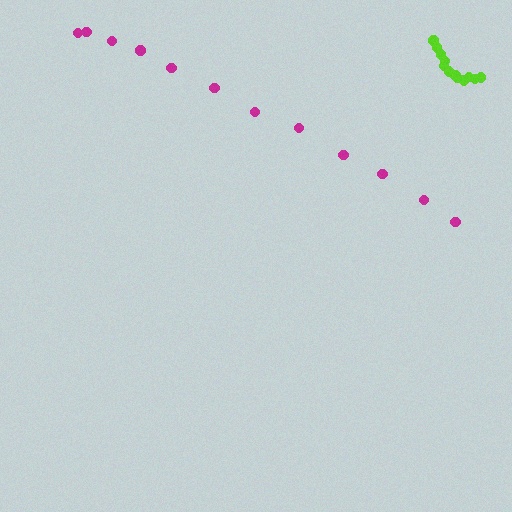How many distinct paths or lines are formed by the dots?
There are 2 distinct paths.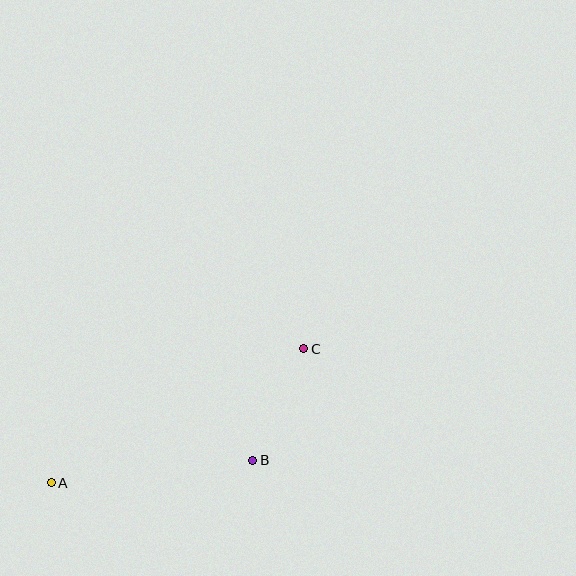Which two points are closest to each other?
Points B and C are closest to each other.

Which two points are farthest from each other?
Points A and C are farthest from each other.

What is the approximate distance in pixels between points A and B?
The distance between A and B is approximately 203 pixels.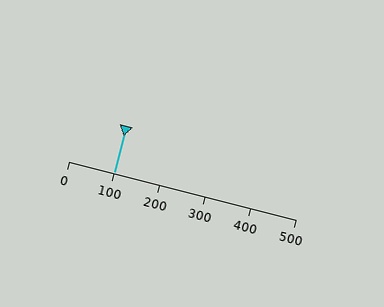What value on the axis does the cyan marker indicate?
The marker indicates approximately 100.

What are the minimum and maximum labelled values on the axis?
The axis runs from 0 to 500.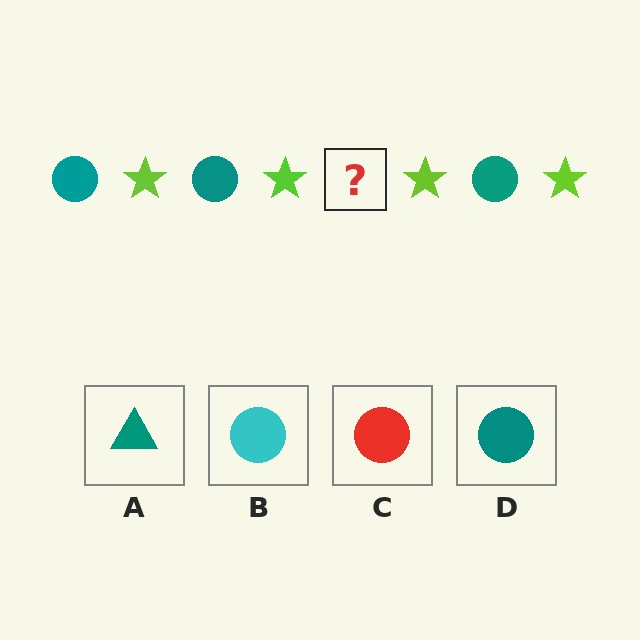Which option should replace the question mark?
Option D.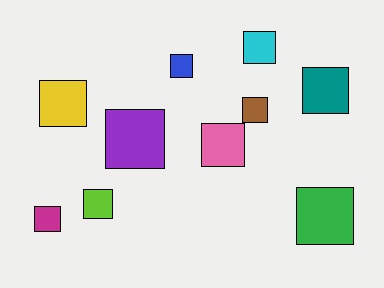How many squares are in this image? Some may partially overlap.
There are 10 squares.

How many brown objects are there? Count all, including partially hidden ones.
There is 1 brown object.